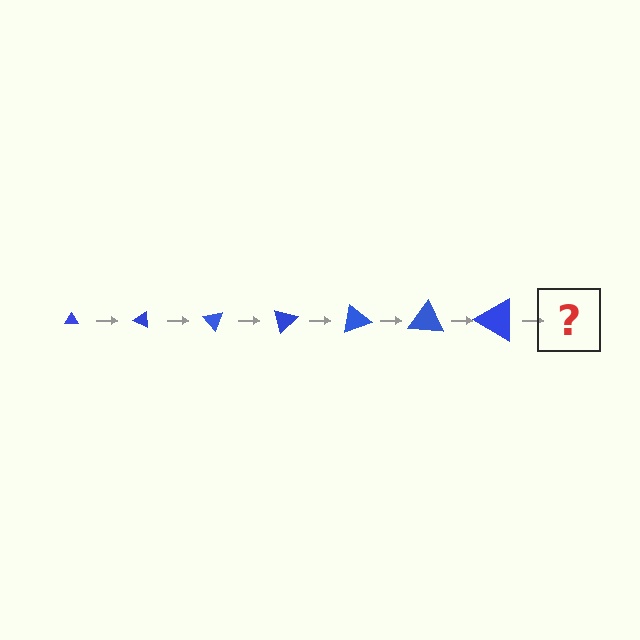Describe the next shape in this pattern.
It should be a triangle, larger than the previous one and rotated 175 degrees from the start.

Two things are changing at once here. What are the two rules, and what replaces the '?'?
The two rules are that the triangle grows larger each step and it rotates 25 degrees each step. The '?' should be a triangle, larger than the previous one and rotated 175 degrees from the start.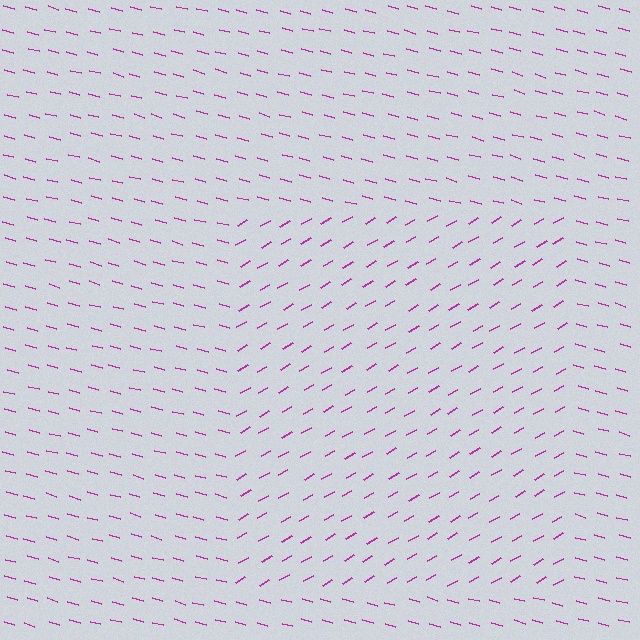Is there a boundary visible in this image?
Yes, there is a texture boundary formed by a change in line orientation.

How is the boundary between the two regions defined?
The boundary is defined purely by a change in line orientation (approximately 45 degrees difference). All lines are the same color and thickness.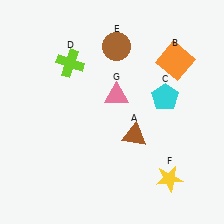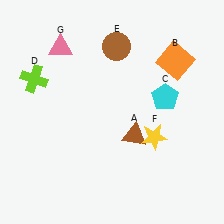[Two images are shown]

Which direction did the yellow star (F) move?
The yellow star (F) moved up.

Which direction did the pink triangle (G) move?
The pink triangle (G) moved left.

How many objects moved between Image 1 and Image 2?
3 objects moved between the two images.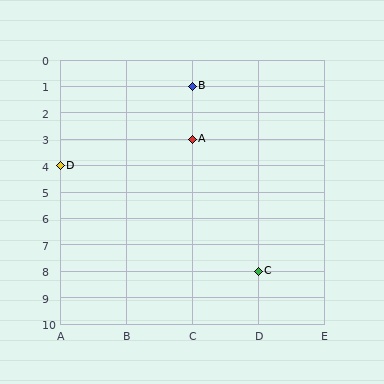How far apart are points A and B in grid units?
Points A and B are 2 rows apart.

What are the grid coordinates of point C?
Point C is at grid coordinates (D, 8).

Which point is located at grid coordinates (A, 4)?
Point D is at (A, 4).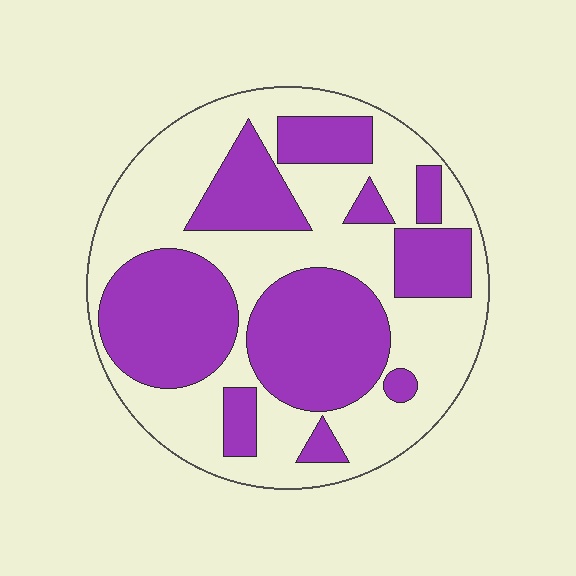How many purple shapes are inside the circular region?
10.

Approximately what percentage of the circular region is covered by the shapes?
Approximately 45%.